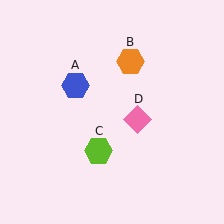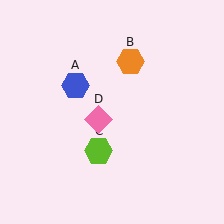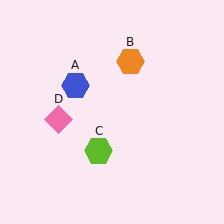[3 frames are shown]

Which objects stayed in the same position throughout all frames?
Blue hexagon (object A) and orange hexagon (object B) and lime hexagon (object C) remained stationary.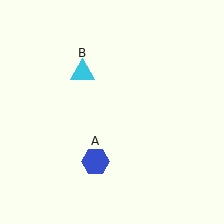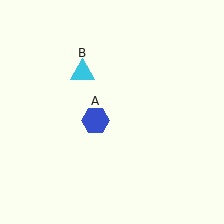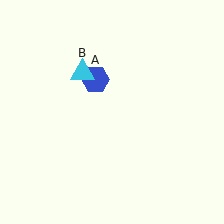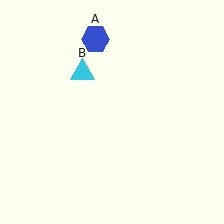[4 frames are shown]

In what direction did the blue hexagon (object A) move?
The blue hexagon (object A) moved up.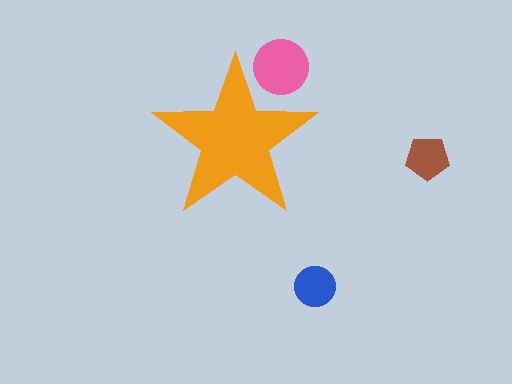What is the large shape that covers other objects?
An orange star.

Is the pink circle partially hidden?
Yes, the pink circle is partially hidden behind the orange star.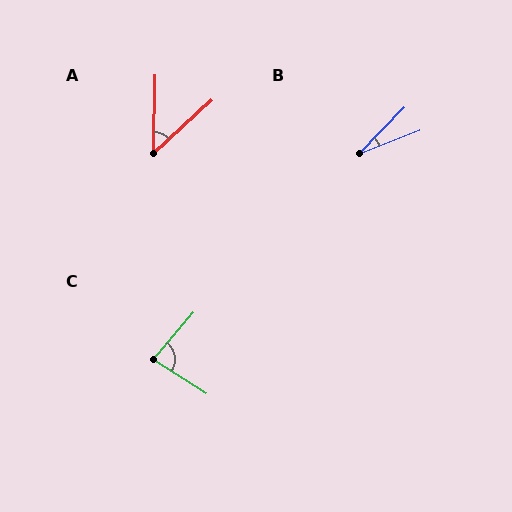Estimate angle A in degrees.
Approximately 46 degrees.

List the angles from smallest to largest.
B (25°), A (46°), C (81°).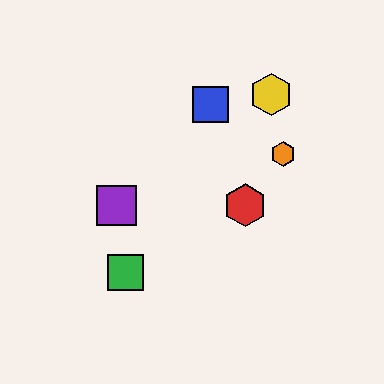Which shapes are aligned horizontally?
The red hexagon, the purple square are aligned horizontally.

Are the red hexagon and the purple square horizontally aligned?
Yes, both are at y≈205.